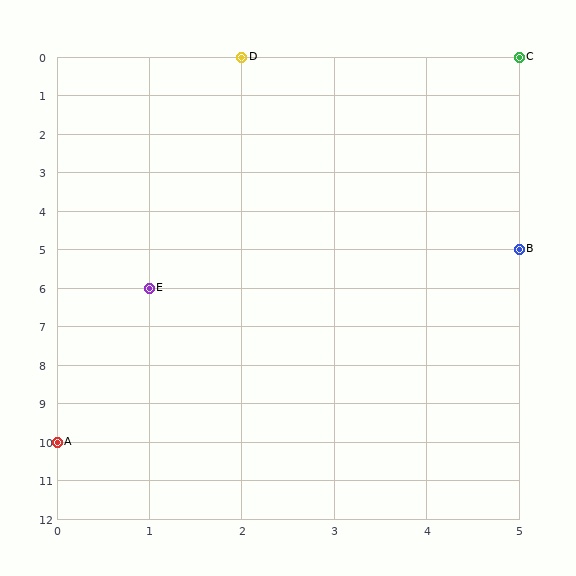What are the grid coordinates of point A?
Point A is at grid coordinates (0, 10).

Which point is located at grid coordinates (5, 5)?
Point B is at (5, 5).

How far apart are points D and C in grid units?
Points D and C are 3 columns apart.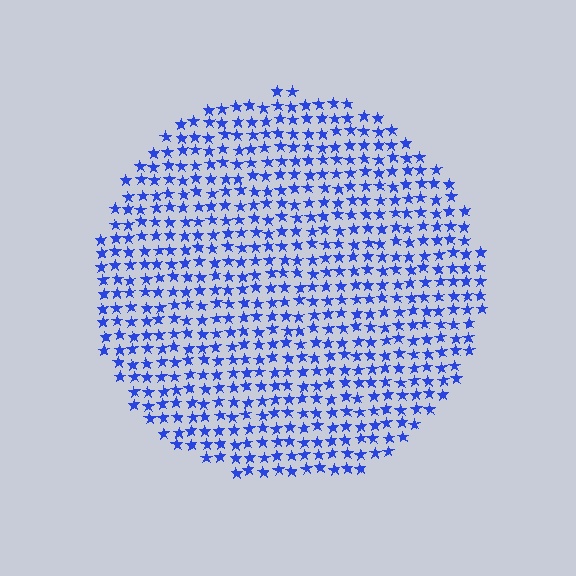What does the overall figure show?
The overall figure shows a circle.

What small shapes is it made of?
It is made of small stars.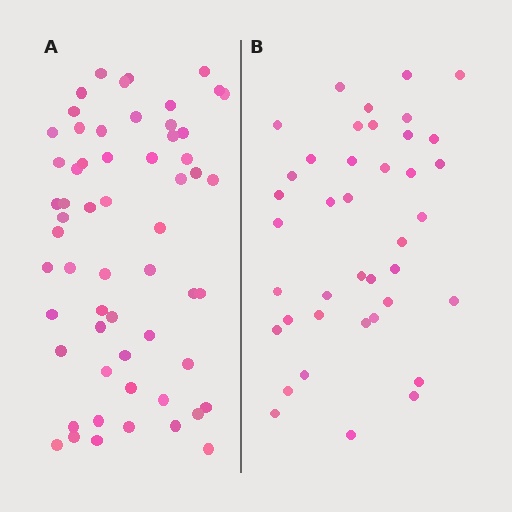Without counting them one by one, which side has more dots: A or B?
Region A (the left region) has more dots.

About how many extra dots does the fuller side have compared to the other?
Region A has approximately 20 more dots than region B.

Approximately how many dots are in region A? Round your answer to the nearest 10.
About 60 dots. (The exact count is 59, which rounds to 60.)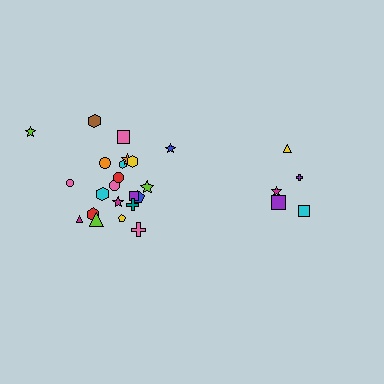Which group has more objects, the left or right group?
The left group.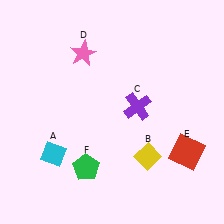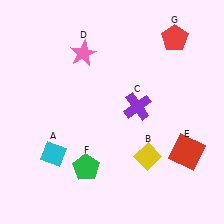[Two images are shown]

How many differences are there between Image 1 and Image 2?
There is 1 difference between the two images.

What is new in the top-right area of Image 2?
A red pentagon (G) was added in the top-right area of Image 2.